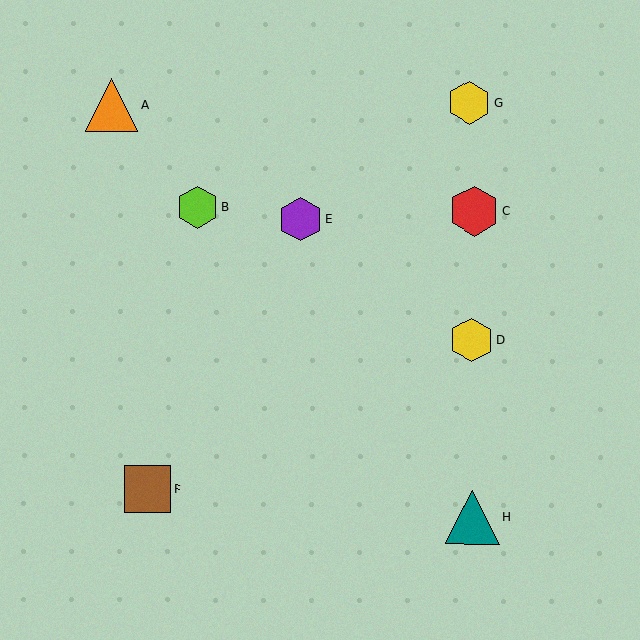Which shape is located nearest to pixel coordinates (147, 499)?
The brown square (labeled F) at (148, 489) is nearest to that location.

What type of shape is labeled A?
Shape A is an orange triangle.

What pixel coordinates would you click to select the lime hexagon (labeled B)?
Click at (198, 207) to select the lime hexagon B.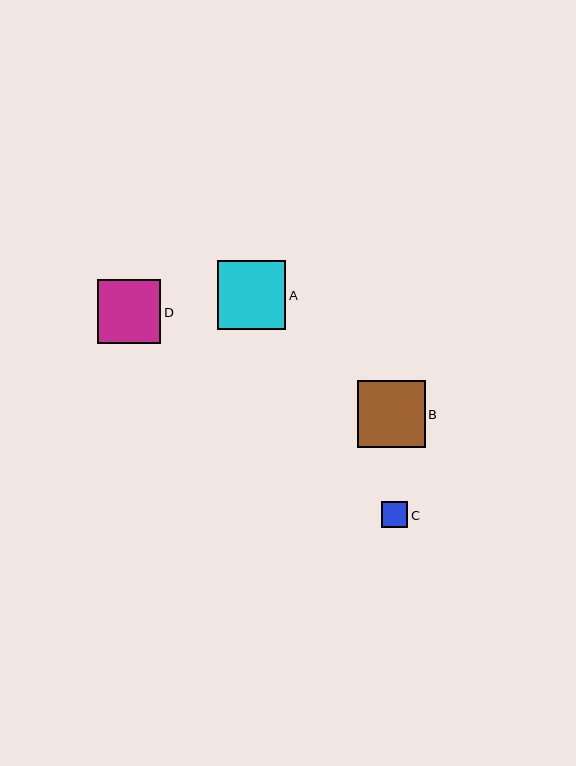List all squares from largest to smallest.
From largest to smallest: A, B, D, C.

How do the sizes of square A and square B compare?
Square A and square B are approximately the same size.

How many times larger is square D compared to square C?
Square D is approximately 2.5 times the size of square C.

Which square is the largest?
Square A is the largest with a size of approximately 68 pixels.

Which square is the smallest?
Square C is the smallest with a size of approximately 26 pixels.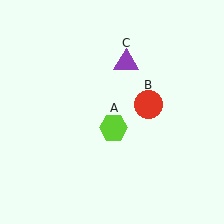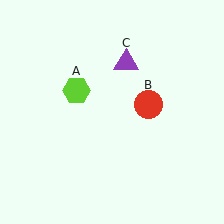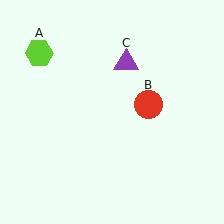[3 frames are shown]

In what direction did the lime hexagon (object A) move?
The lime hexagon (object A) moved up and to the left.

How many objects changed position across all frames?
1 object changed position: lime hexagon (object A).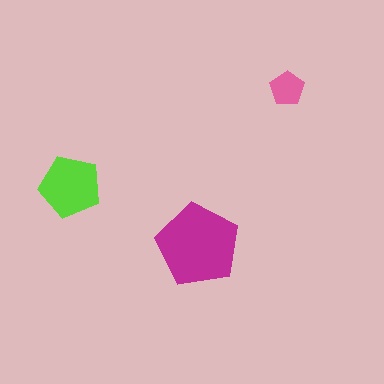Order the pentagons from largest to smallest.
the magenta one, the lime one, the pink one.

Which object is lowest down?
The magenta pentagon is bottommost.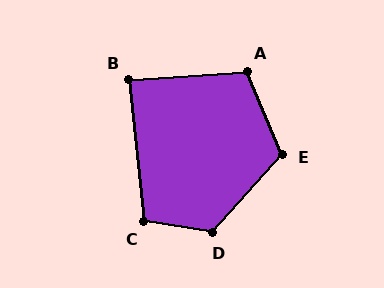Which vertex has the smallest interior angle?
B, at approximately 88 degrees.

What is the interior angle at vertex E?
Approximately 115 degrees (obtuse).